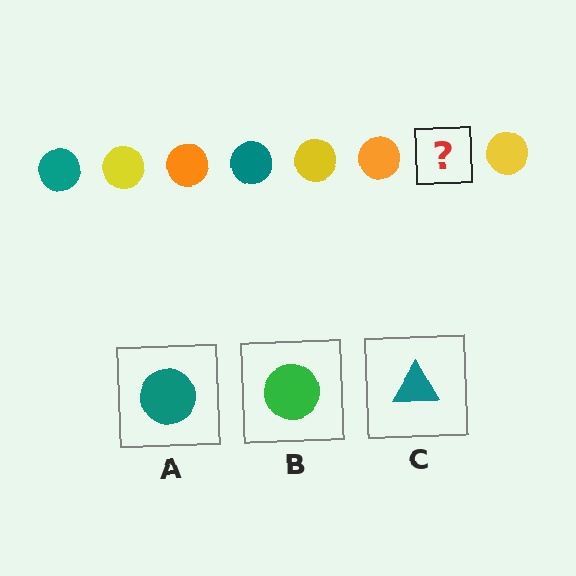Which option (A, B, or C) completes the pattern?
A.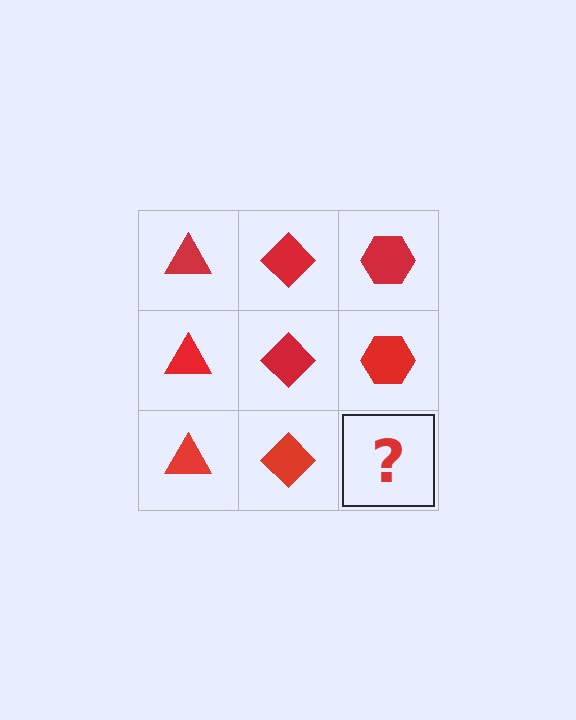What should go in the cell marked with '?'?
The missing cell should contain a red hexagon.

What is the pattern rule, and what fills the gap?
The rule is that each column has a consistent shape. The gap should be filled with a red hexagon.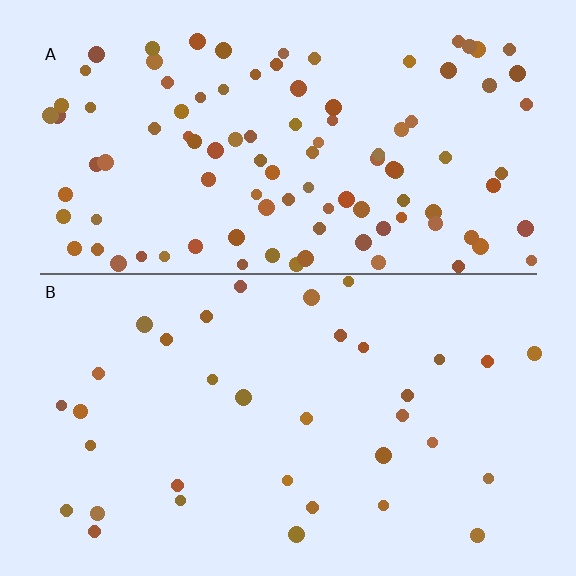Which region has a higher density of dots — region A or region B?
A (the top).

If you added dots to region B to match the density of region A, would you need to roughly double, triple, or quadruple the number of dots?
Approximately triple.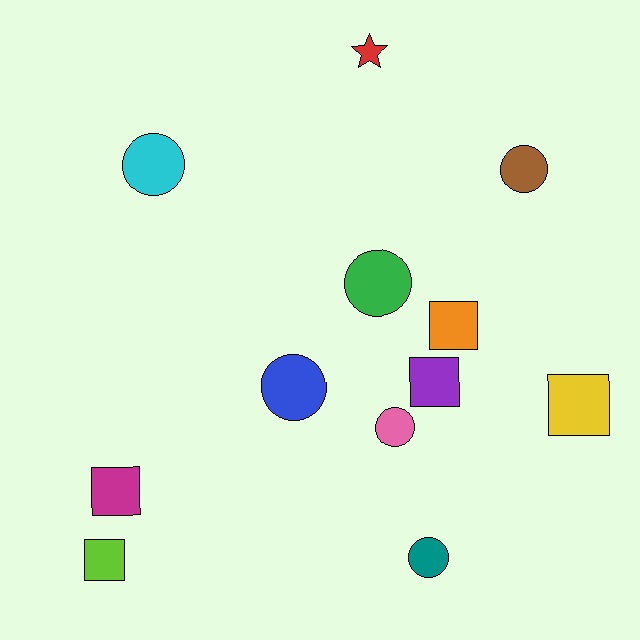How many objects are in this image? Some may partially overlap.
There are 12 objects.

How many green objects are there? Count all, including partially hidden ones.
There is 1 green object.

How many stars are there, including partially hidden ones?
There is 1 star.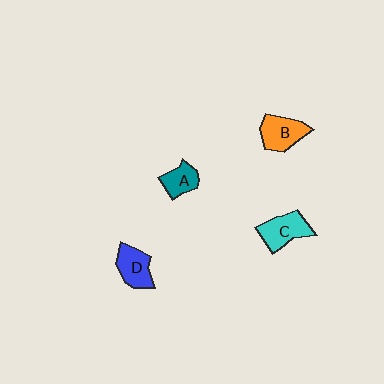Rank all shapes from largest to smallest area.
From largest to smallest: C (cyan), B (orange), D (blue), A (teal).